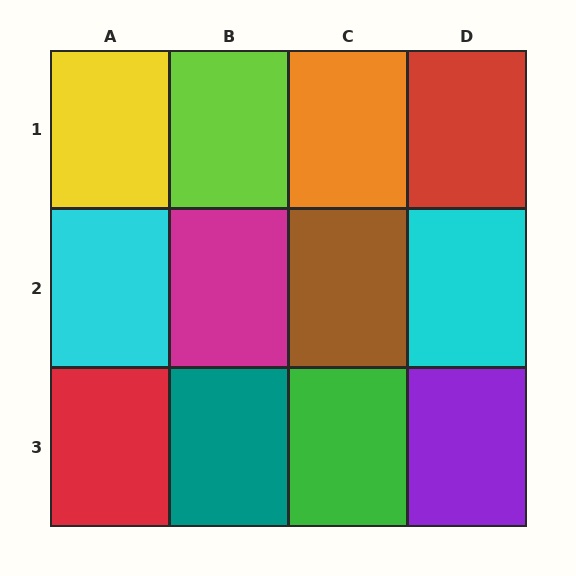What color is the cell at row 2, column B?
Magenta.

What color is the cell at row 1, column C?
Orange.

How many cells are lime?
1 cell is lime.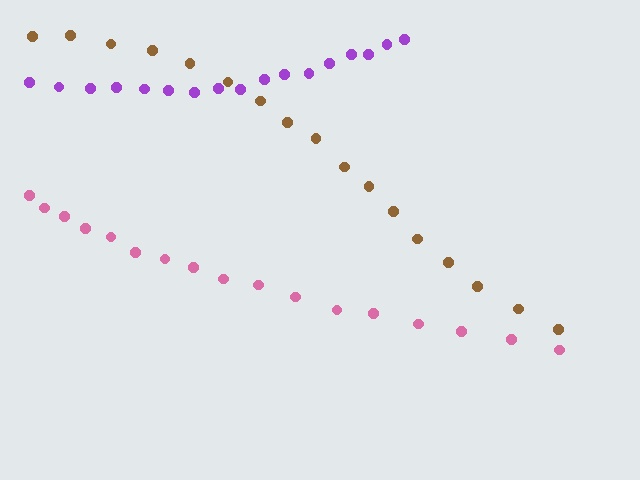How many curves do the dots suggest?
There are 3 distinct paths.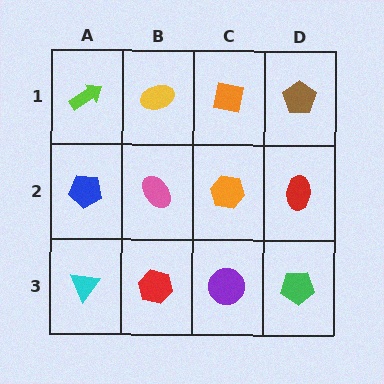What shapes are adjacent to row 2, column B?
A yellow ellipse (row 1, column B), a red hexagon (row 3, column B), a blue pentagon (row 2, column A), an orange hexagon (row 2, column C).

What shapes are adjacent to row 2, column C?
An orange square (row 1, column C), a purple circle (row 3, column C), a pink ellipse (row 2, column B), a red ellipse (row 2, column D).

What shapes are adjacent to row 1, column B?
A pink ellipse (row 2, column B), a lime arrow (row 1, column A), an orange square (row 1, column C).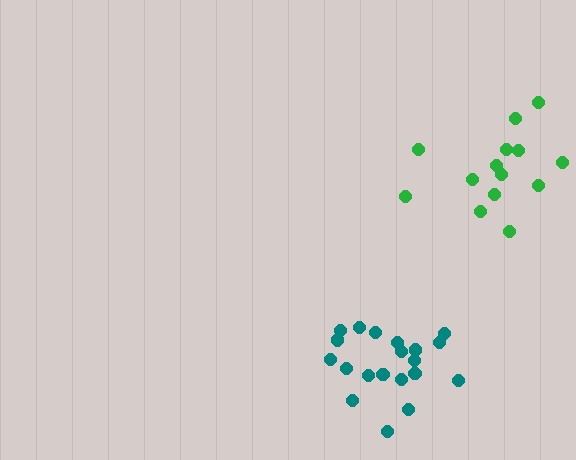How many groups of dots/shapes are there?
There are 2 groups.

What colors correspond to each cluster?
The clusters are colored: teal, green.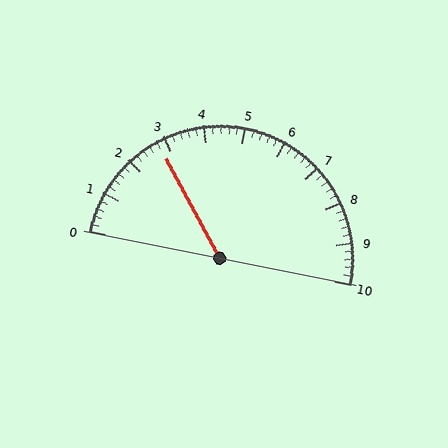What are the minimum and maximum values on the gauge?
The gauge ranges from 0 to 10.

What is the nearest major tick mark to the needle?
The nearest major tick mark is 3.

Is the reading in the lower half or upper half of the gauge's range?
The reading is in the lower half of the range (0 to 10).